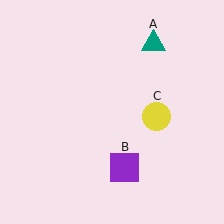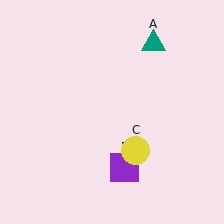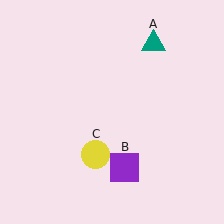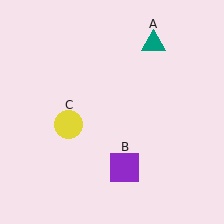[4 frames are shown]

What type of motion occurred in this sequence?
The yellow circle (object C) rotated clockwise around the center of the scene.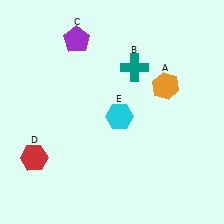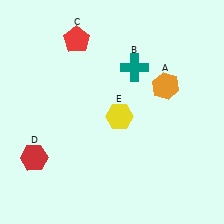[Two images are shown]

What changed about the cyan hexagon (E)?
In Image 1, E is cyan. In Image 2, it changed to yellow.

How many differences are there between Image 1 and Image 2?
There are 2 differences between the two images.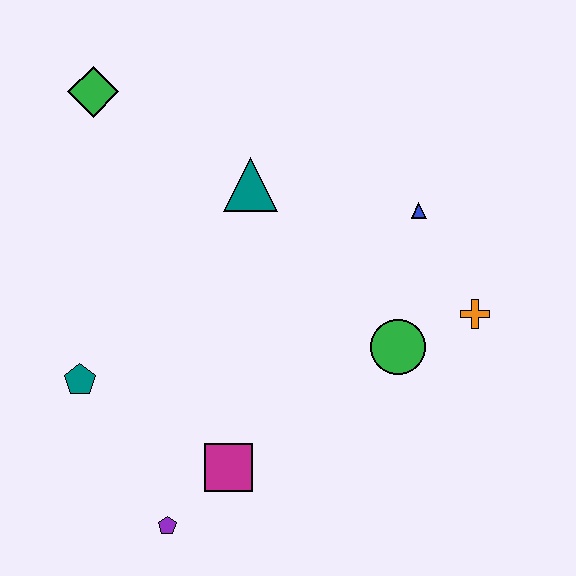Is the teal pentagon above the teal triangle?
No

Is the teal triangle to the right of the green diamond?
Yes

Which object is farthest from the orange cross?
The green diamond is farthest from the orange cross.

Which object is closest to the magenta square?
The purple pentagon is closest to the magenta square.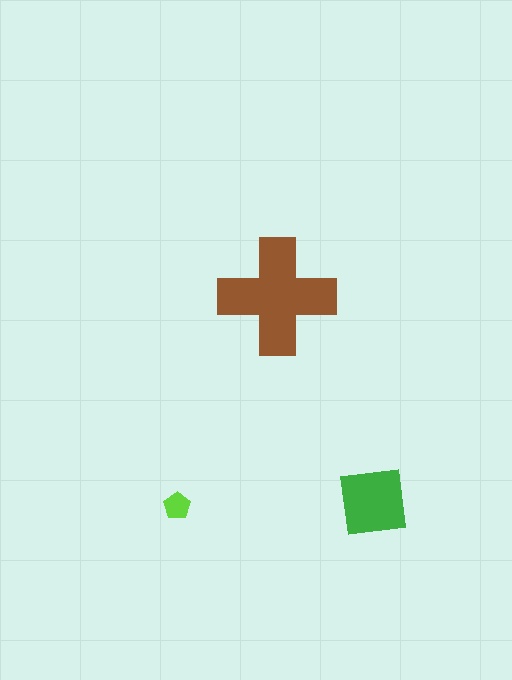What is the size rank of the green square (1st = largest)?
2nd.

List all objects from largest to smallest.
The brown cross, the green square, the lime pentagon.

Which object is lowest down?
The lime pentagon is bottommost.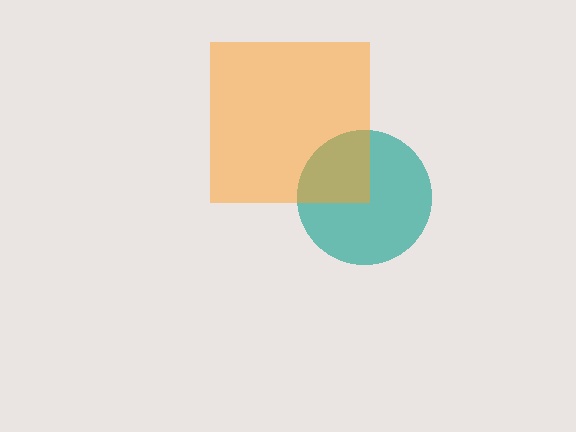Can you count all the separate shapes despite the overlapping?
Yes, there are 2 separate shapes.